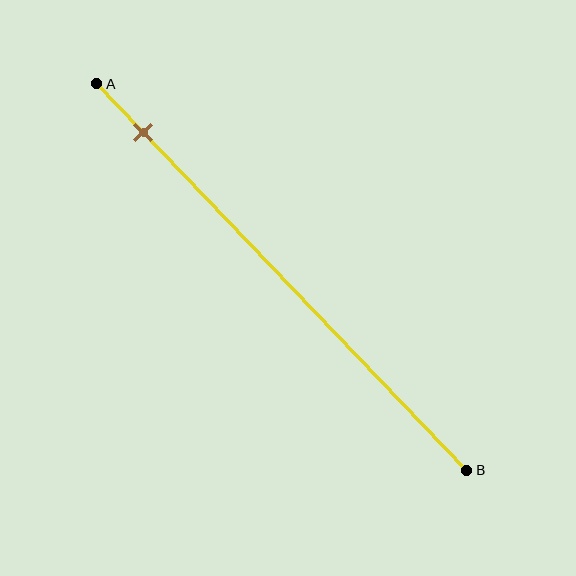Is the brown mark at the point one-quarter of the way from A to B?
No, the mark is at about 15% from A, not at the 25% one-quarter point.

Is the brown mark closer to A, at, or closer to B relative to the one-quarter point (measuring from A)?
The brown mark is closer to point A than the one-quarter point of segment AB.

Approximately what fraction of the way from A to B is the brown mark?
The brown mark is approximately 15% of the way from A to B.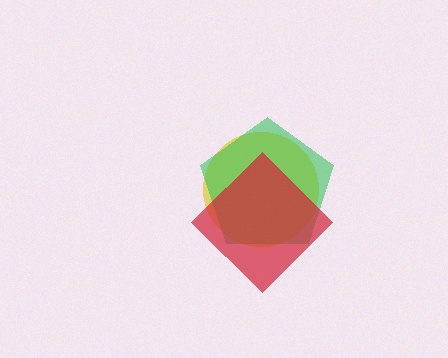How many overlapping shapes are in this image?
There are 3 overlapping shapes in the image.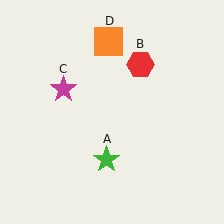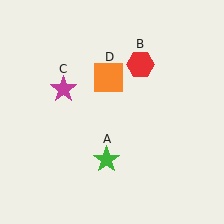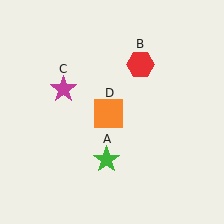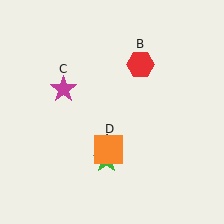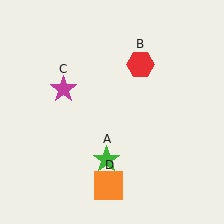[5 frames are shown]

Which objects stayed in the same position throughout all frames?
Green star (object A) and red hexagon (object B) and magenta star (object C) remained stationary.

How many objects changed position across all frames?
1 object changed position: orange square (object D).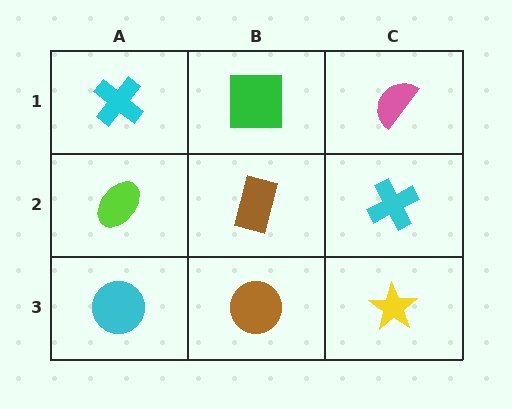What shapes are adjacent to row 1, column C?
A cyan cross (row 2, column C), a green square (row 1, column B).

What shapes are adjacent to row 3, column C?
A cyan cross (row 2, column C), a brown circle (row 3, column B).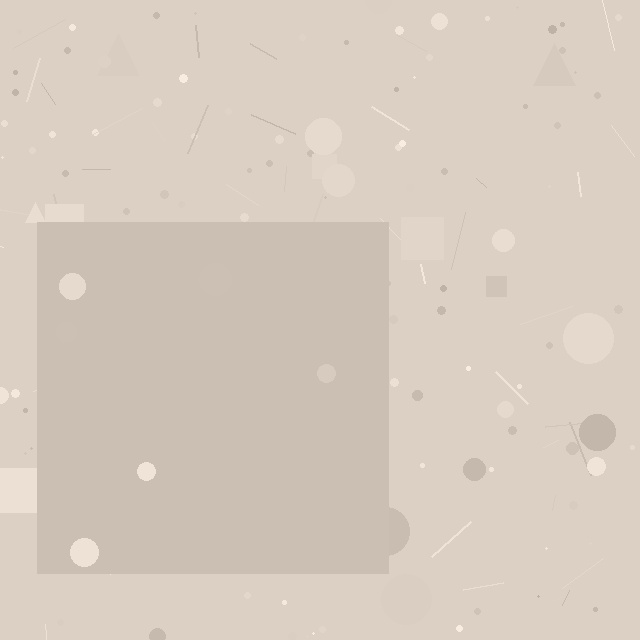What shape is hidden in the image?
A square is hidden in the image.